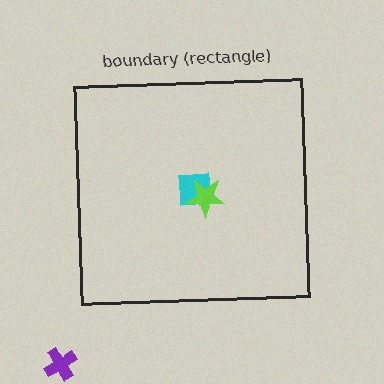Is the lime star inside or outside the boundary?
Inside.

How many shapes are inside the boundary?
2 inside, 1 outside.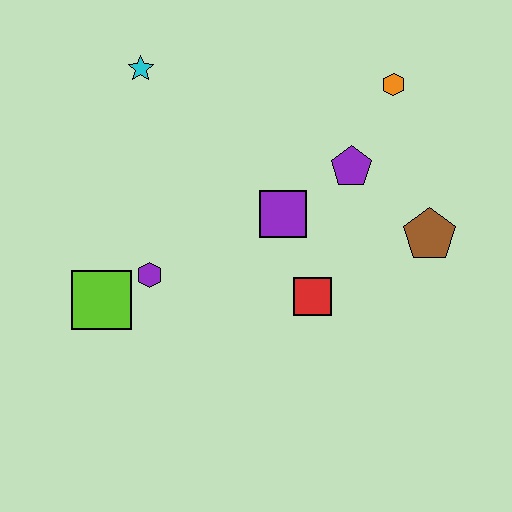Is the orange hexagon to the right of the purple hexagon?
Yes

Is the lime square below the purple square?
Yes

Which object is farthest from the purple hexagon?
The orange hexagon is farthest from the purple hexagon.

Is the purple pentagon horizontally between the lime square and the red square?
No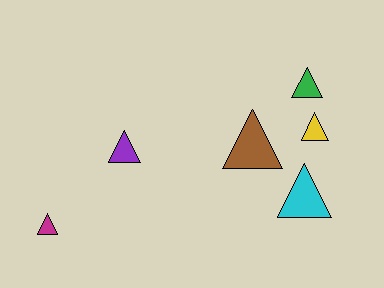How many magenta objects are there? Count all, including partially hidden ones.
There is 1 magenta object.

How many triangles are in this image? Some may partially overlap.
There are 6 triangles.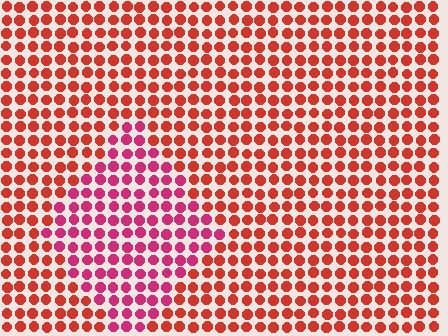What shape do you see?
I see a diamond.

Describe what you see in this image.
The image is filled with small red elements in a uniform arrangement. A diamond-shaped region is visible where the elements are tinted to a slightly different hue, forming a subtle color boundary.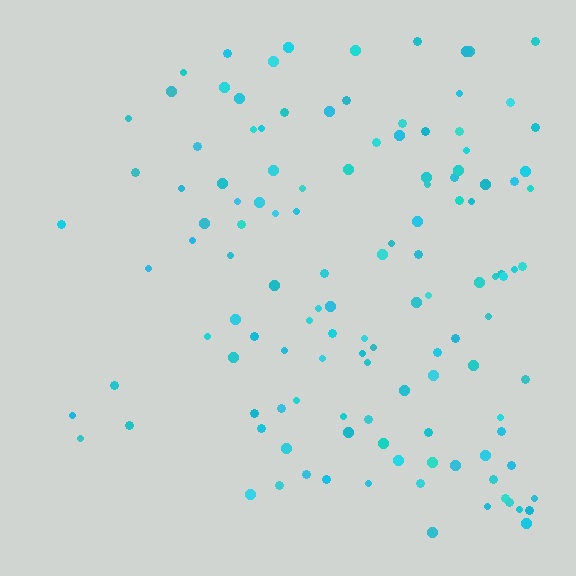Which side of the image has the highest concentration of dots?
The right.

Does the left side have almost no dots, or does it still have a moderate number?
Still a moderate number, just noticeably fewer than the right.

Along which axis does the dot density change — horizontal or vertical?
Horizontal.